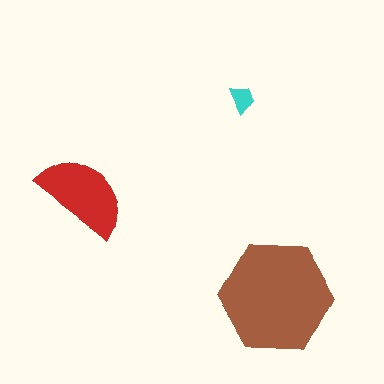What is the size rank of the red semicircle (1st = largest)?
2nd.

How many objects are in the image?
There are 3 objects in the image.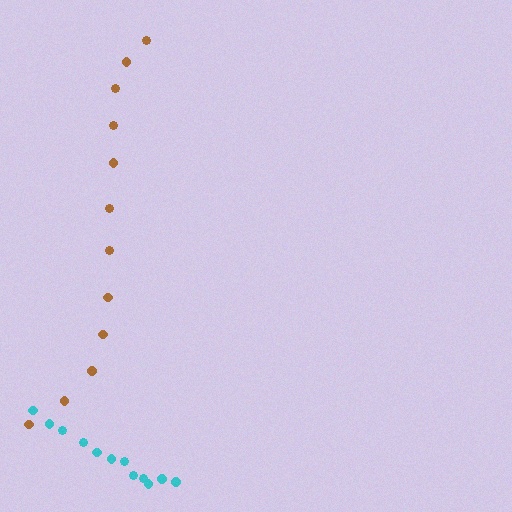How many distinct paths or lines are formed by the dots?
There are 2 distinct paths.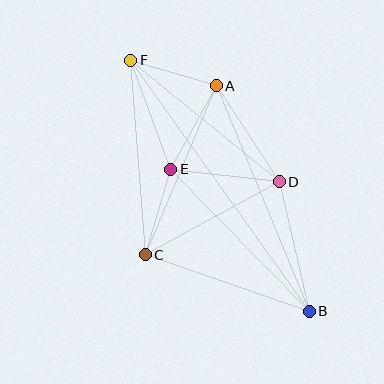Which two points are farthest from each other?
Points B and F are farthest from each other.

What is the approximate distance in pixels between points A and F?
The distance between A and F is approximately 89 pixels.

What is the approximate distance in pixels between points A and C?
The distance between A and C is approximately 183 pixels.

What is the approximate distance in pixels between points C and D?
The distance between C and D is approximately 153 pixels.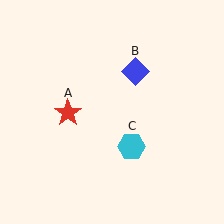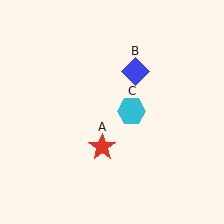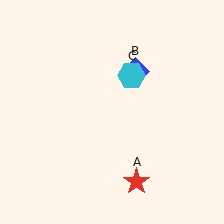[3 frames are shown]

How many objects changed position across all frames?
2 objects changed position: red star (object A), cyan hexagon (object C).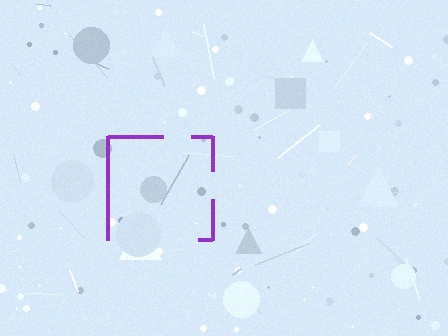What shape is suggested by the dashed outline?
The dashed outline suggests a square.